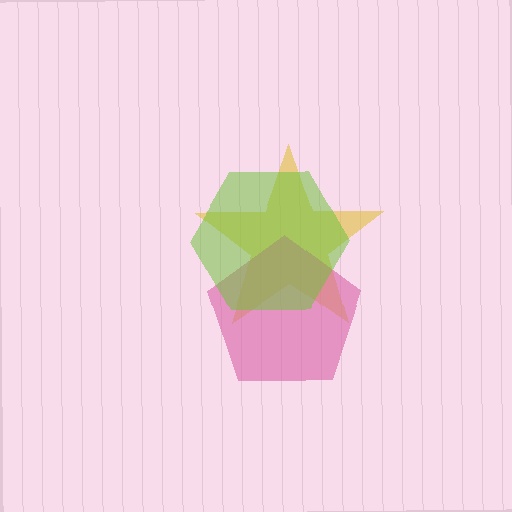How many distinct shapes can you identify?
There are 3 distinct shapes: a yellow star, a pink pentagon, a lime hexagon.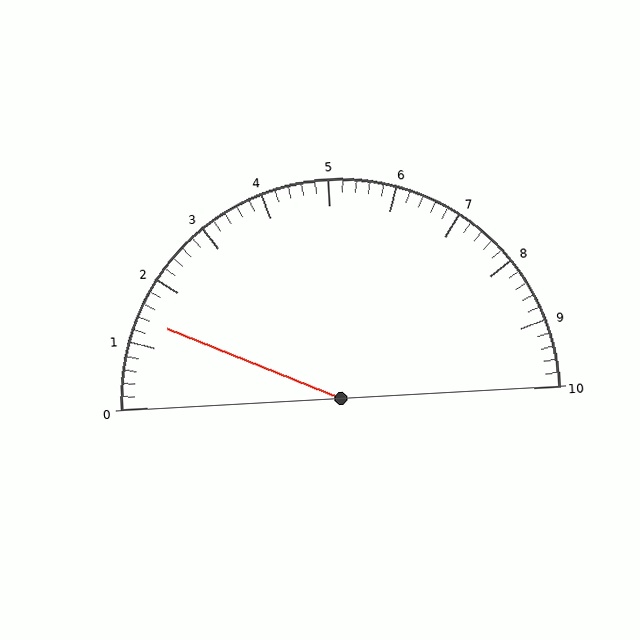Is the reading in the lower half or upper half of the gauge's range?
The reading is in the lower half of the range (0 to 10).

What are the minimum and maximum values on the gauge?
The gauge ranges from 0 to 10.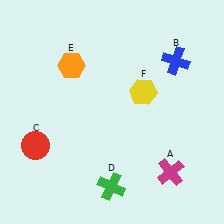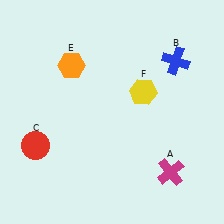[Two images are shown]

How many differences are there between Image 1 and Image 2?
There is 1 difference between the two images.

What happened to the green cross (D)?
The green cross (D) was removed in Image 2. It was in the bottom-left area of Image 1.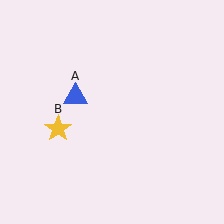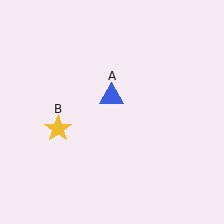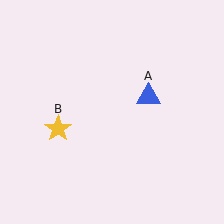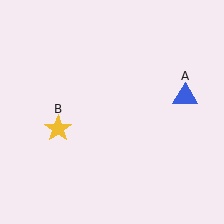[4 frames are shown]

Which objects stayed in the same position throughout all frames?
Yellow star (object B) remained stationary.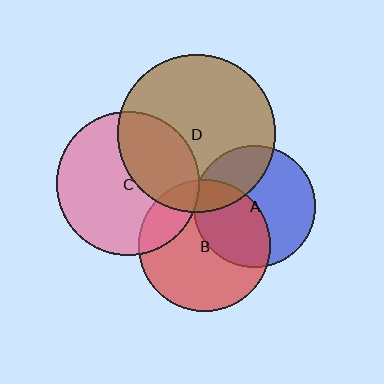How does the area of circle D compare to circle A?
Approximately 1.7 times.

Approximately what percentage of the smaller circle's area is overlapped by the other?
Approximately 20%.